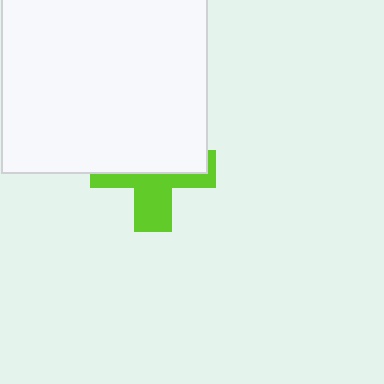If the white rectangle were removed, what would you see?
You would see the complete lime cross.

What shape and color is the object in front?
The object in front is a white rectangle.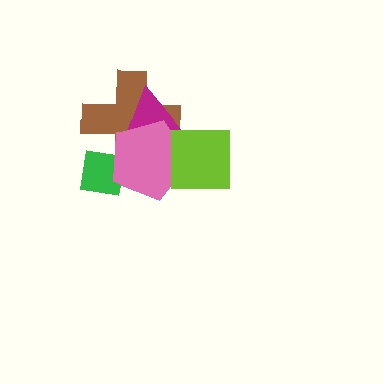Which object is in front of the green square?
The pink pentagon is in front of the green square.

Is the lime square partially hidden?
No, no other shape covers it.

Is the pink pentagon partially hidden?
Yes, it is partially covered by another shape.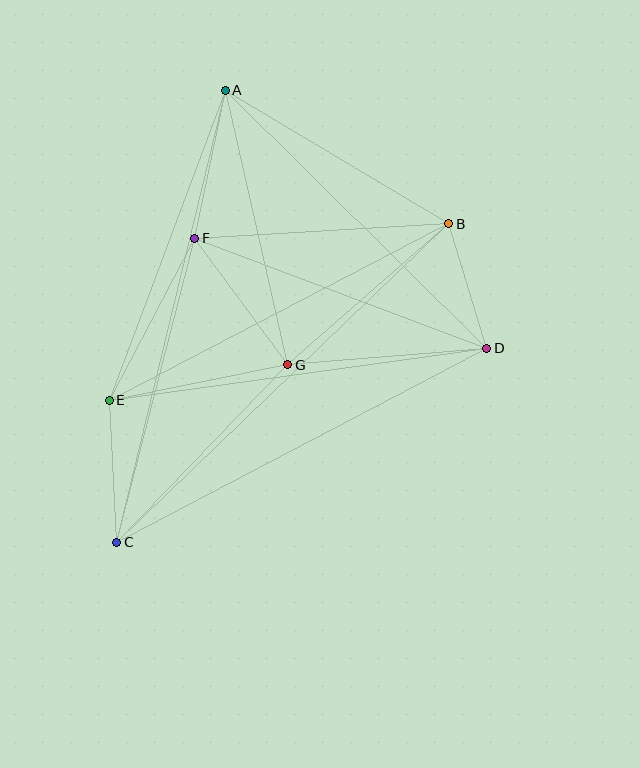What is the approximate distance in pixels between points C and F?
The distance between C and F is approximately 313 pixels.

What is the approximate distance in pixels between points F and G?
The distance between F and G is approximately 157 pixels.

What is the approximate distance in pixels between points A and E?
The distance between A and E is approximately 331 pixels.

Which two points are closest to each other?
Points B and D are closest to each other.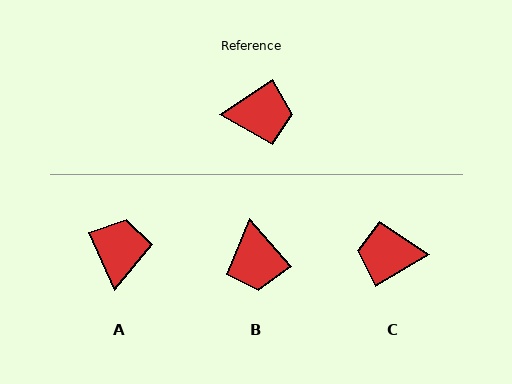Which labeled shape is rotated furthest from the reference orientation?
C, about 177 degrees away.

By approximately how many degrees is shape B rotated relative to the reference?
Approximately 83 degrees clockwise.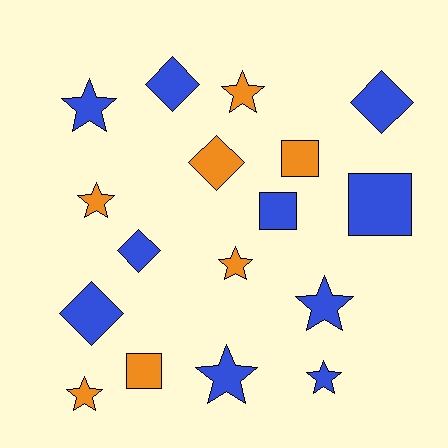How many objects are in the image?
There are 17 objects.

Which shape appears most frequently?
Star, with 8 objects.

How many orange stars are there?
There are 4 orange stars.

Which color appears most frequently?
Blue, with 10 objects.